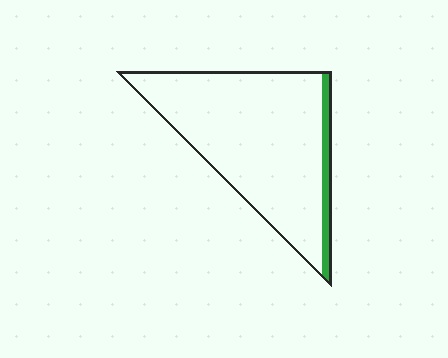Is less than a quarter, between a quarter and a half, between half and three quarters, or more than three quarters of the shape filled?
Less than a quarter.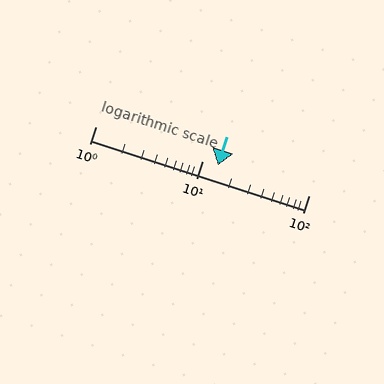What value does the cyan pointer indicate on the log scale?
The pointer indicates approximately 14.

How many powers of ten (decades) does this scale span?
The scale spans 2 decades, from 1 to 100.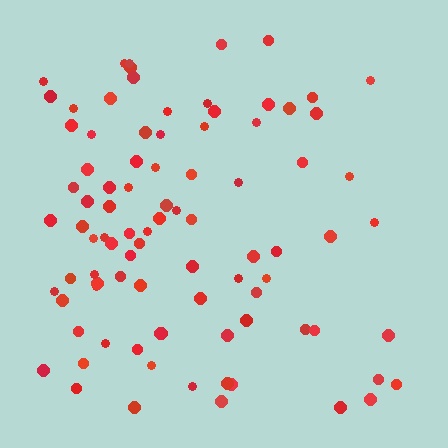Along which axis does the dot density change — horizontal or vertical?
Horizontal.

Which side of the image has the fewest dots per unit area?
The right.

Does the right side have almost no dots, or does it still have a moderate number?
Still a moderate number, just noticeably fewer than the left.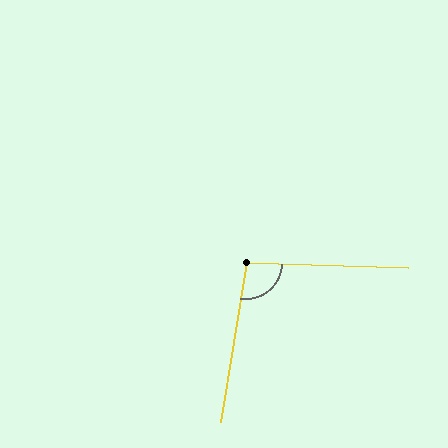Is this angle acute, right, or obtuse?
It is obtuse.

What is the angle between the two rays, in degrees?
Approximately 97 degrees.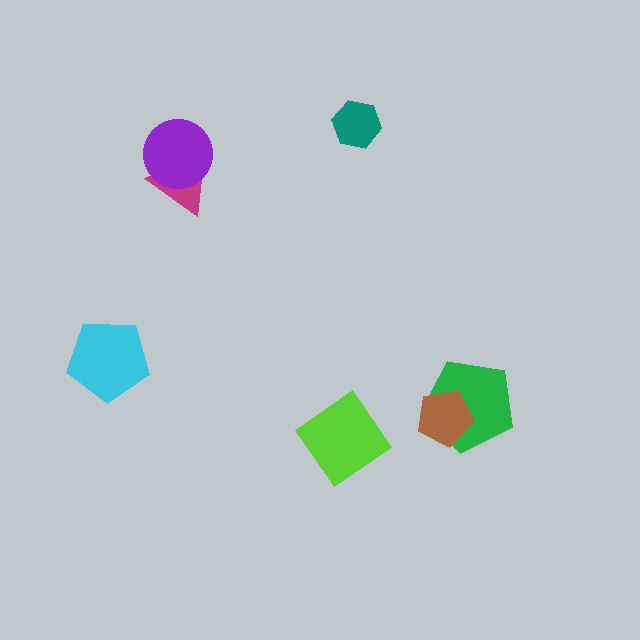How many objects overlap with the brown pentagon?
1 object overlaps with the brown pentagon.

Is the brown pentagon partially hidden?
No, no other shape covers it.